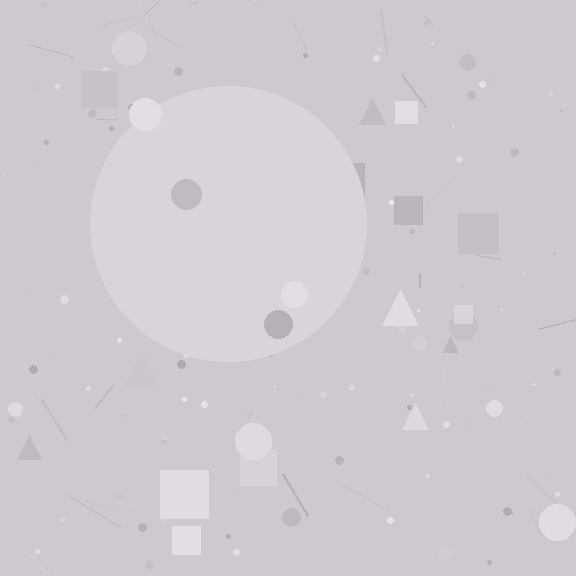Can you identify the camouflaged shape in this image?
The camouflaged shape is a circle.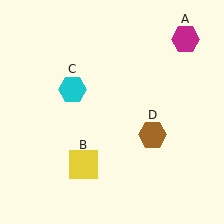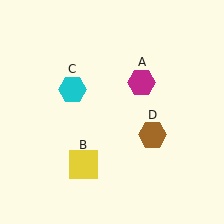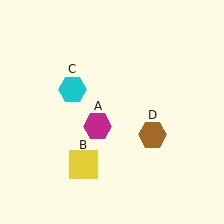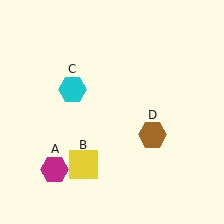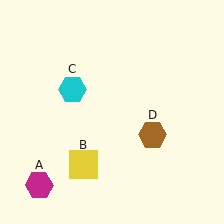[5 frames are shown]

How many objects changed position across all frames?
1 object changed position: magenta hexagon (object A).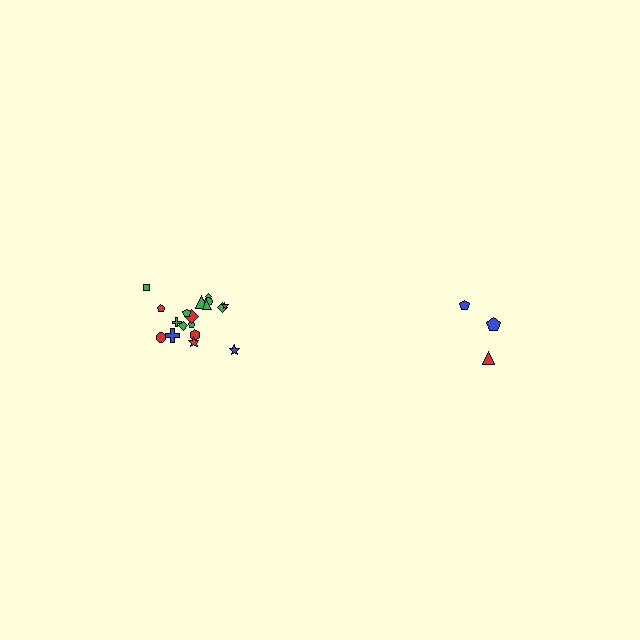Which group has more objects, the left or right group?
The left group.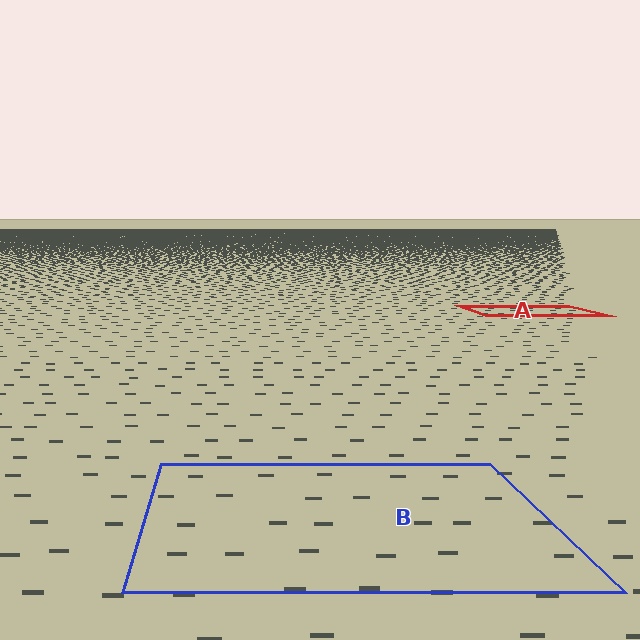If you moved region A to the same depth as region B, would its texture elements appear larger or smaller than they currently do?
They would appear larger. At a closer depth, the same texture elements are projected at a bigger on-screen size.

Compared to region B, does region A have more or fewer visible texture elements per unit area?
Region A has more texture elements per unit area — they are packed more densely because it is farther away.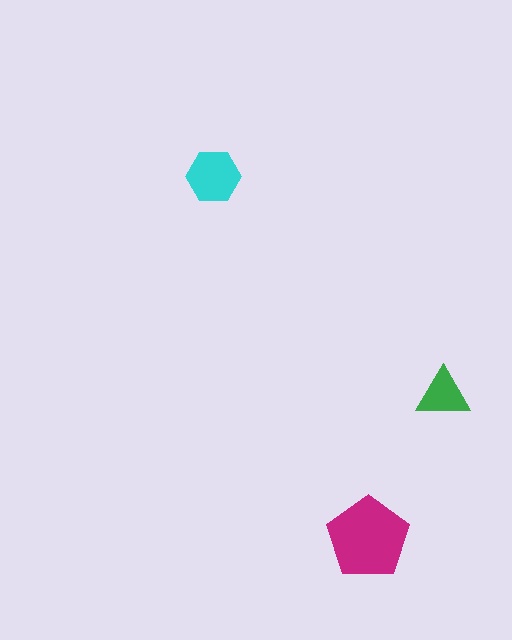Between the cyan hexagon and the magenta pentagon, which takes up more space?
The magenta pentagon.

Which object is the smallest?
The green triangle.